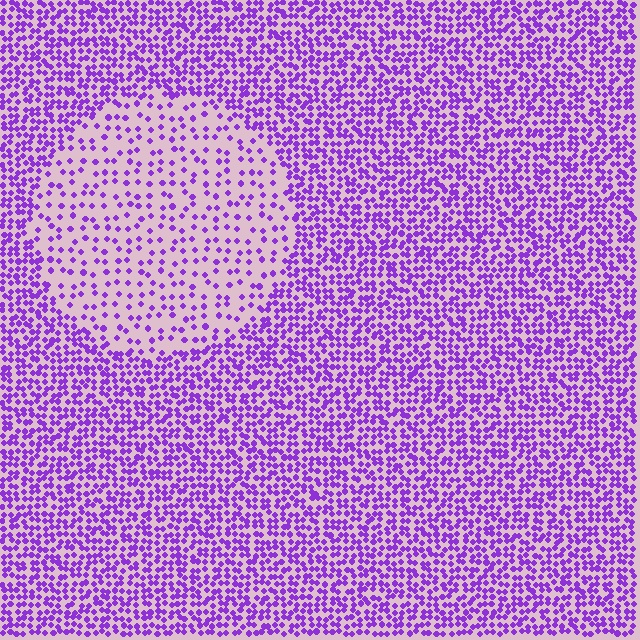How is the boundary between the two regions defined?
The boundary is defined by a change in element density (approximately 2.5x ratio). All elements are the same color, size, and shape.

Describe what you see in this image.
The image contains small purple elements arranged at two different densities. A circle-shaped region is visible where the elements are less densely packed than the surrounding area.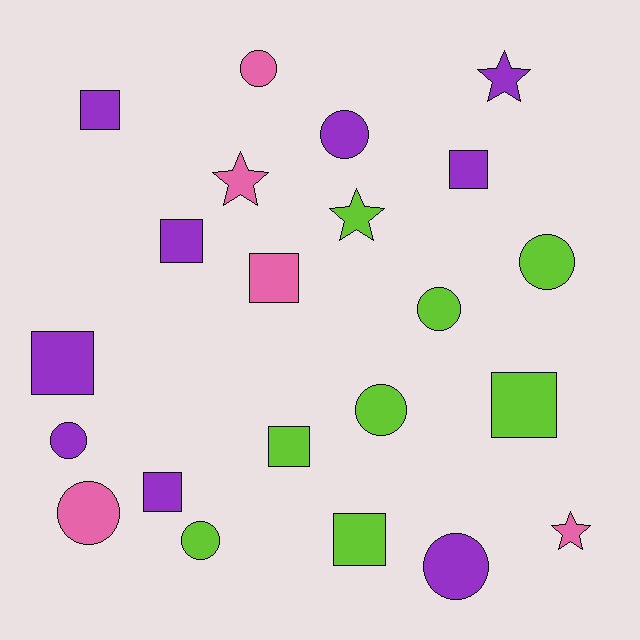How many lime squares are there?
There are 3 lime squares.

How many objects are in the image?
There are 22 objects.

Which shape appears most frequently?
Square, with 9 objects.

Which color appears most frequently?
Purple, with 9 objects.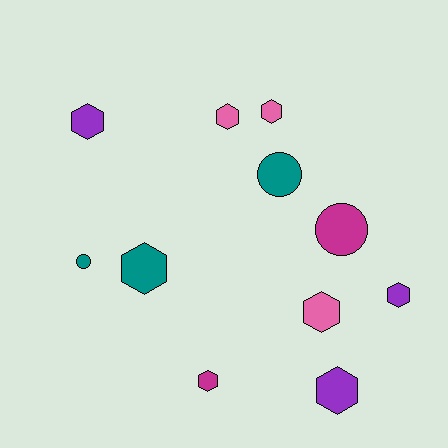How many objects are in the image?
There are 11 objects.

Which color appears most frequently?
Purple, with 3 objects.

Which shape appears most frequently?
Hexagon, with 8 objects.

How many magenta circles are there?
There is 1 magenta circle.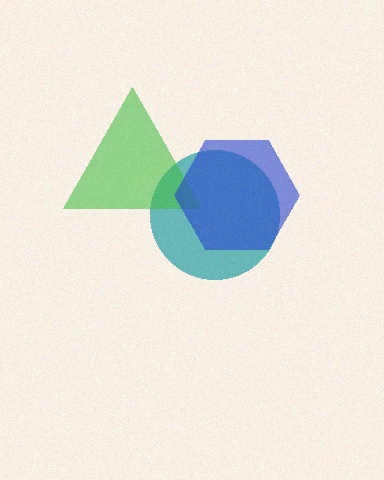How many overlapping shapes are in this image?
There are 3 overlapping shapes in the image.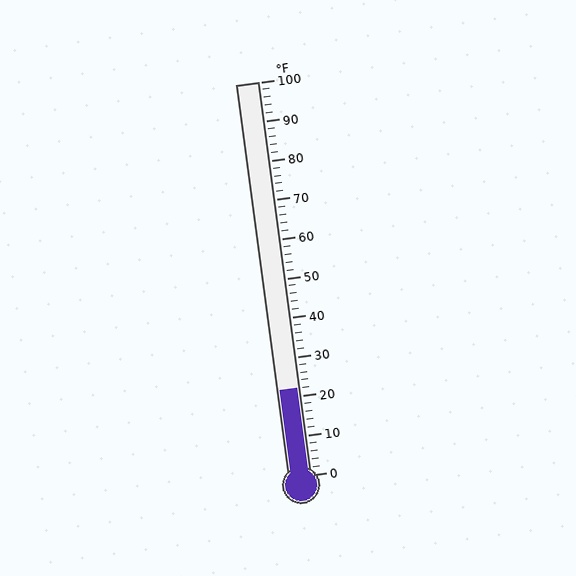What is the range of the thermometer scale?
The thermometer scale ranges from 0°F to 100°F.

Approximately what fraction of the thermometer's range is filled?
The thermometer is filled to approximately 20% of its range.